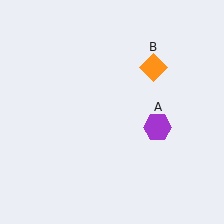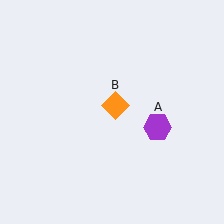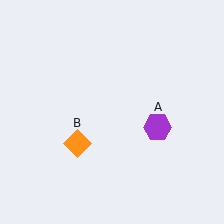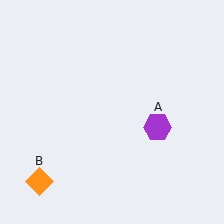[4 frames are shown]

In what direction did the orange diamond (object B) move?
The orange diamond (object B) moved down and to the left.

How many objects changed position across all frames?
1 object changed position: orange diamond (object B).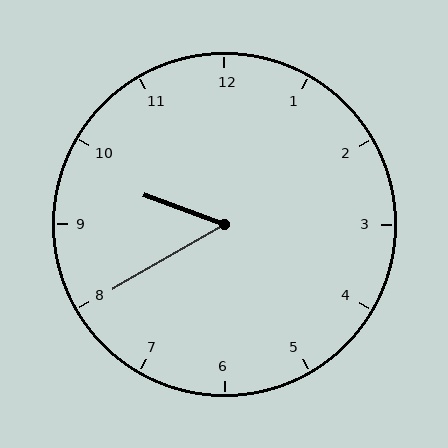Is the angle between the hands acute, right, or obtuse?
It is acute.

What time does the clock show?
9:40.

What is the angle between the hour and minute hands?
Approximately 50 degrees.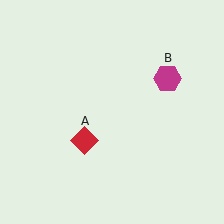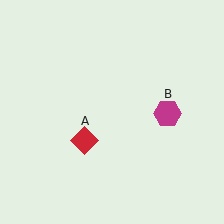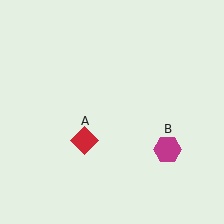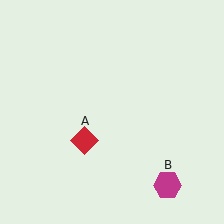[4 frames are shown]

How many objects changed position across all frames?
1 object changed position: magenta hexagon (object B).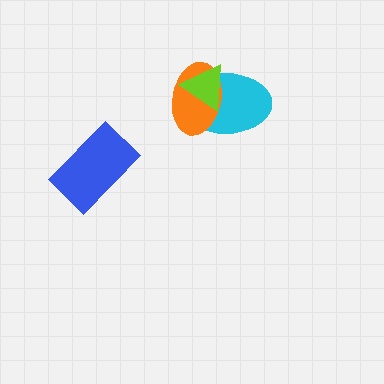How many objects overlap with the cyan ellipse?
2 objects overlap with the cyan ellipse.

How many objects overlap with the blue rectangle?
0 objects overlap with the blue rectangle.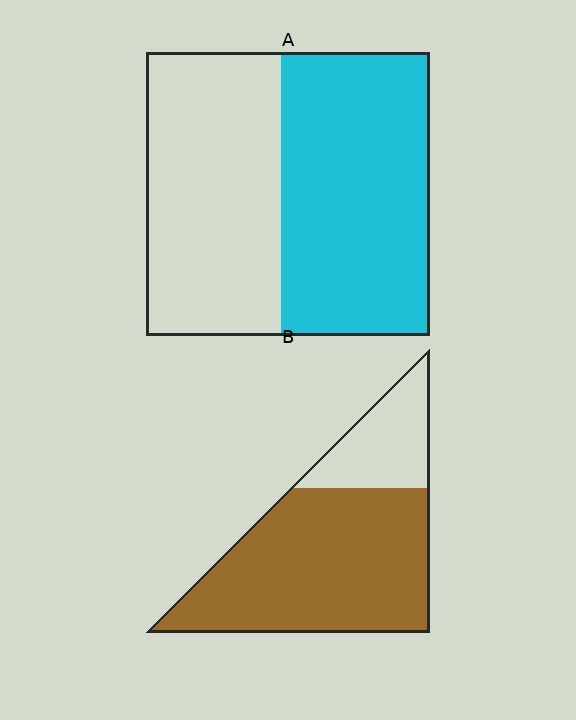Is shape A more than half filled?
Roughly half.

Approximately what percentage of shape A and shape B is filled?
A is approximately 50% and B is approximately 75%.